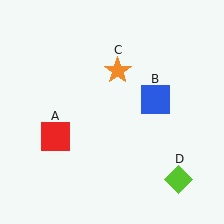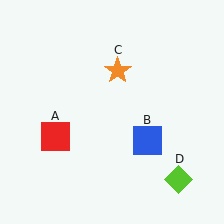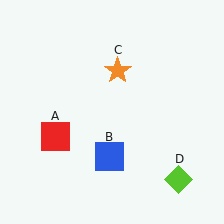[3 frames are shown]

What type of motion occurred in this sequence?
The blue square (object B) rotated clockwise around the center of the scene.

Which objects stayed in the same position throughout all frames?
Red square (object A) and orange star (object C) and lime diamond (object D) remained stationary.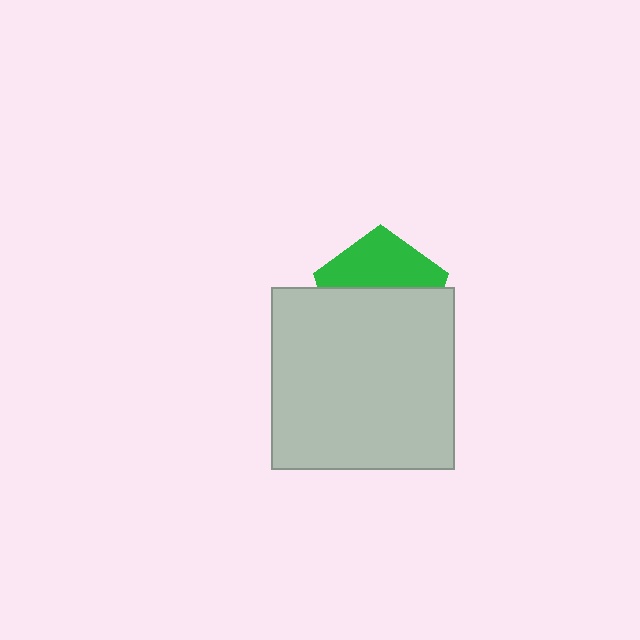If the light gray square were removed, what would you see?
You would see the complete green pentagon.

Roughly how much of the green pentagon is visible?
A small part of it is visible (roughly 43%).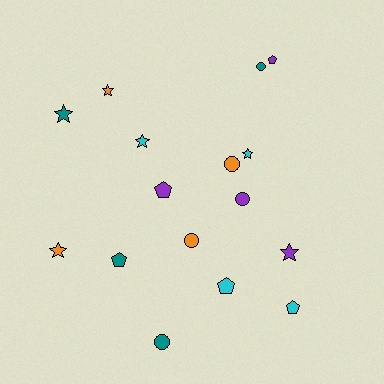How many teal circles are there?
There are 2 teal circles.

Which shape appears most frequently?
Star, with 6 objects.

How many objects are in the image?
There are 16 objects.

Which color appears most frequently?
Orange, with 4 objects.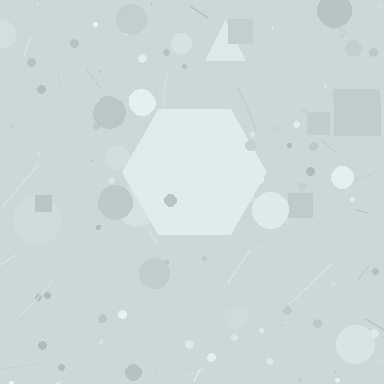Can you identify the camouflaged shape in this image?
The camouflaged shape is a hexagon.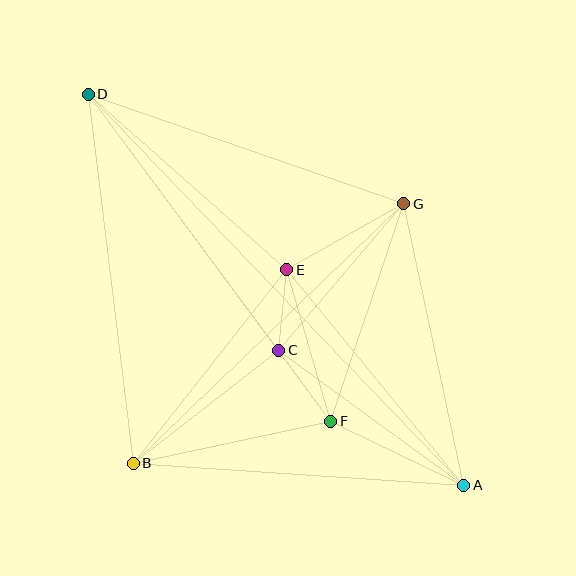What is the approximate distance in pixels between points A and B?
The distance between A and B is approximately 331 pixels.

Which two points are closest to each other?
Points C and E are closest to each other.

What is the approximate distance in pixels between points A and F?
The distance between A and F is approximately 148 pixels.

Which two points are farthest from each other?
Points A and D are farthest from each other.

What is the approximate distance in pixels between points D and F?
The distance between D and F is approximately 407 pixels.